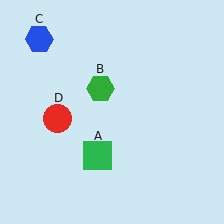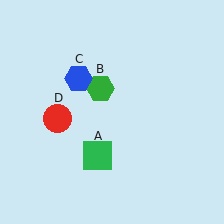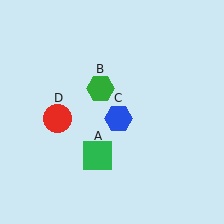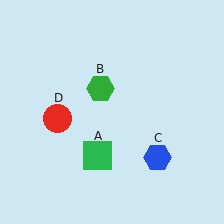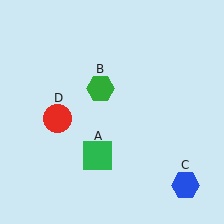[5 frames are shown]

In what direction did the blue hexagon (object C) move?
The blue hexagon (object C) moved down and to the right.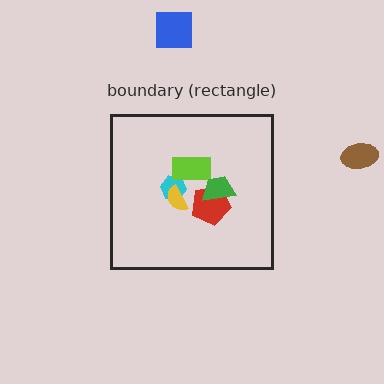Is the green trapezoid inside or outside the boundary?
Inside.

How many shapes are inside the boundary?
5 inside, 2 outside.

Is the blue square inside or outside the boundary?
Outside.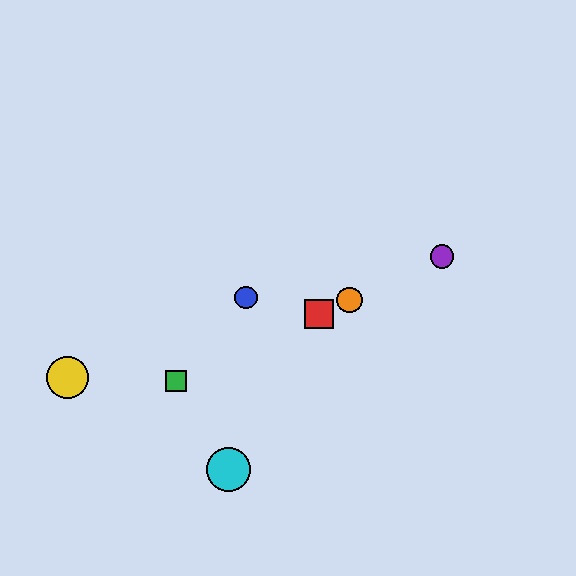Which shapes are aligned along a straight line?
The red square, the green square, the purple circle, the orange circle are aligned along a straight line.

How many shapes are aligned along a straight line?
4 shapes (the red square, the green square, the purple circle, the orange circle) are aligned along a straight line.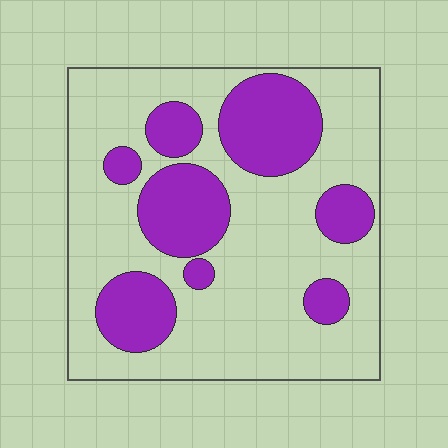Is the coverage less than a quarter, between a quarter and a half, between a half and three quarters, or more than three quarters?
Between a quarter and a half.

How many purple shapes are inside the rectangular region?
8.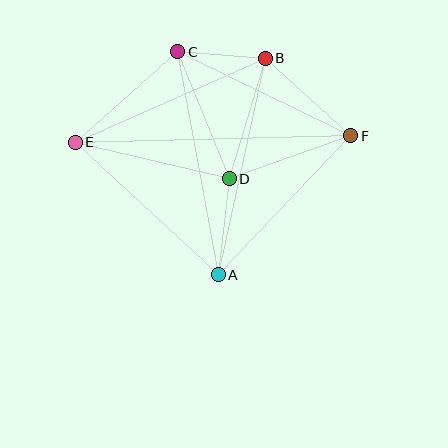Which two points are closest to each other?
Points B and C are closest to each other.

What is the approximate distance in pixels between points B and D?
The distance between B and D is approximately 126 pixels.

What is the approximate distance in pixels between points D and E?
The distance between D and E is approximately 158 pixels.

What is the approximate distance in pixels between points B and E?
The distance between B and E is approximately 208 pixels.